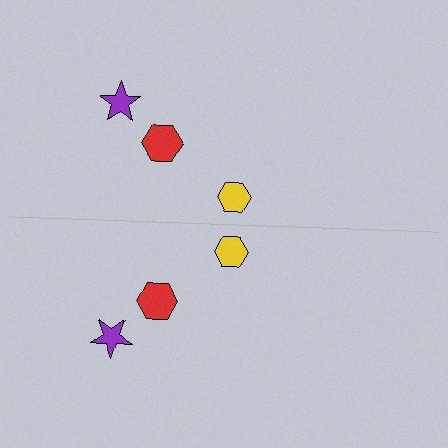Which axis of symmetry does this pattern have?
The pattern has a horizontal axis of symmetry running through the center of the image.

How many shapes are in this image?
There are 6 shapes in this image.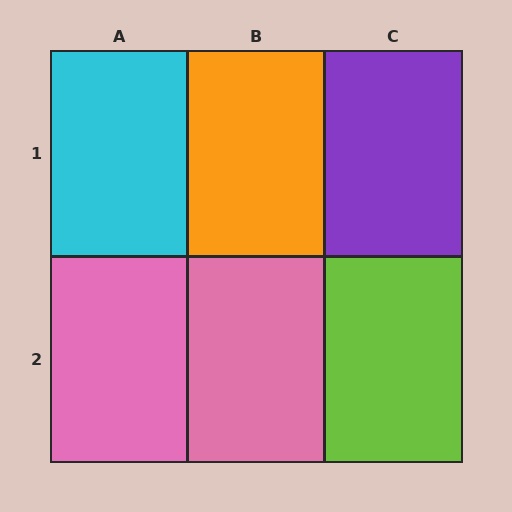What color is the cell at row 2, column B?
Pink.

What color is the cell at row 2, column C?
Lime.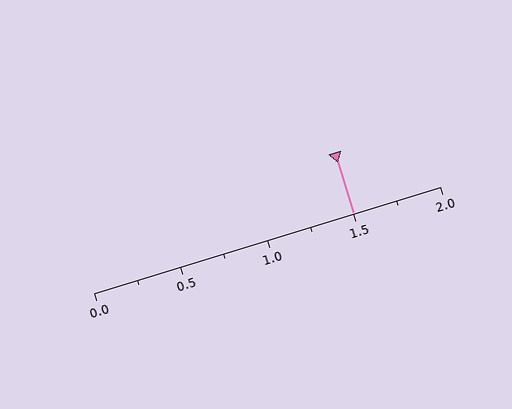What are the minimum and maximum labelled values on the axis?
The axis runs from 0.0 to 2.0.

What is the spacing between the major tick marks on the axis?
The major ticks are spaced 0.5 apart.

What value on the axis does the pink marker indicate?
The marker indicates approximately 1.5.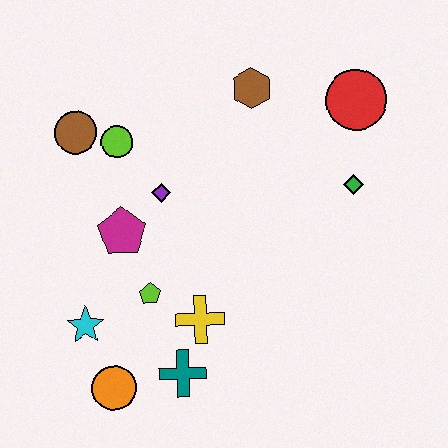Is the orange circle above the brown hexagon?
No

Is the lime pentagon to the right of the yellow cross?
No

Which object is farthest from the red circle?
The orange circle is farthest from the red circle.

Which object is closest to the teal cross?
The yellow cross is closest to the teal cross.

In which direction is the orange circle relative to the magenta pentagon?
The orange circle is below the magenta pentagon.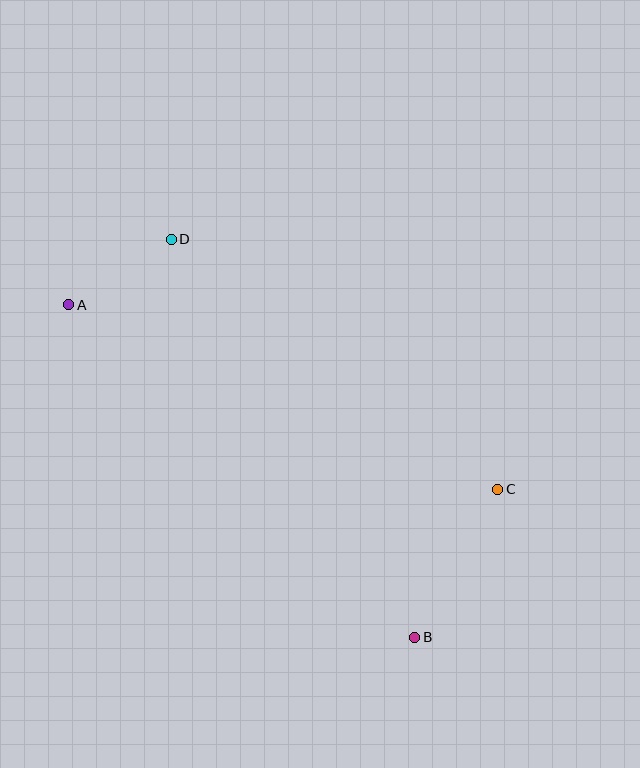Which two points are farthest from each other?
Points A and B are farthest from each other.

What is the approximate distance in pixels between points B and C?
The distance between B and C is approximately 170 pixels.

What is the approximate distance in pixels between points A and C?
The distance between A and C is approximately 467 pixels.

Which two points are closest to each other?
Points A and D are closest to each other.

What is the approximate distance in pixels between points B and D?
The distance between B and D is approximately 467 pixels.